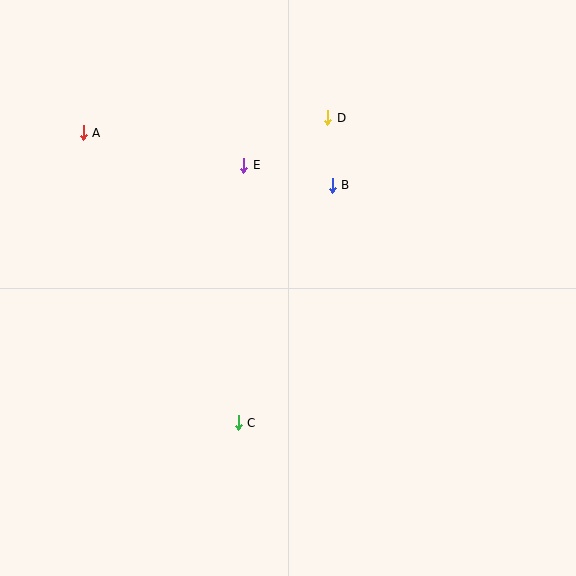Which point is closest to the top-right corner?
Point D is closest to the top-right corner.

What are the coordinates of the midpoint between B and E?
The midpoint between B and E is at (288, 175).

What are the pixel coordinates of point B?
Point B is at (332, 185).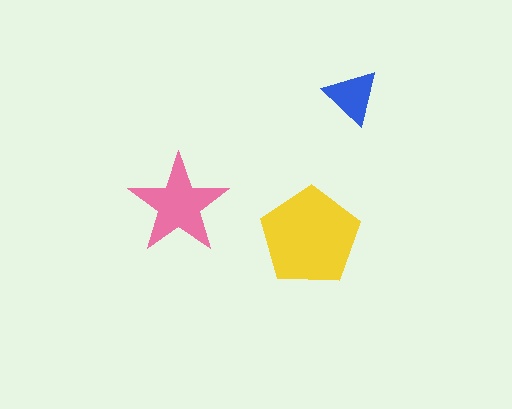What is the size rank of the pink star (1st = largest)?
2nd.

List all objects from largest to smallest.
The yellow pentagon, the pink star, the blue triangle.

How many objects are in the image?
There are 3 objects in the image.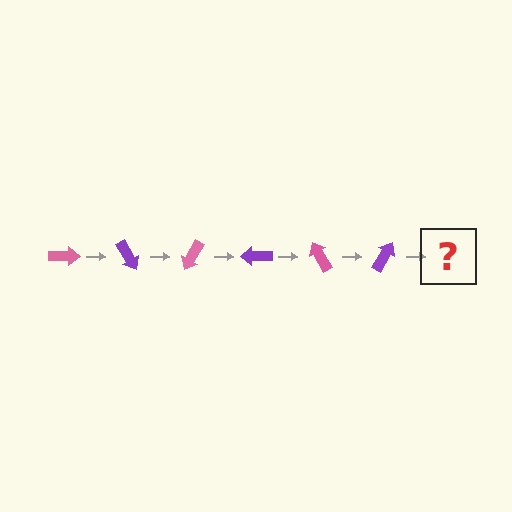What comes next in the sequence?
The next element should be a pink arrow, rotated 360 degrees from the start.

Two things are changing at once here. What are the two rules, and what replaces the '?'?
The two rules are that it rotates 60 degrees each step and the color cycles through pink and purple. The '?' should be a pink arrow, rotated 360 degrees from the start.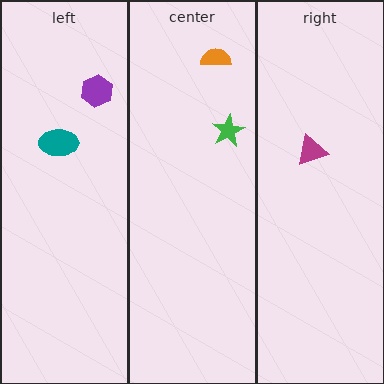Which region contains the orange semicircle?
The center region.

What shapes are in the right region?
The magenta triangle.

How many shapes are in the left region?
2.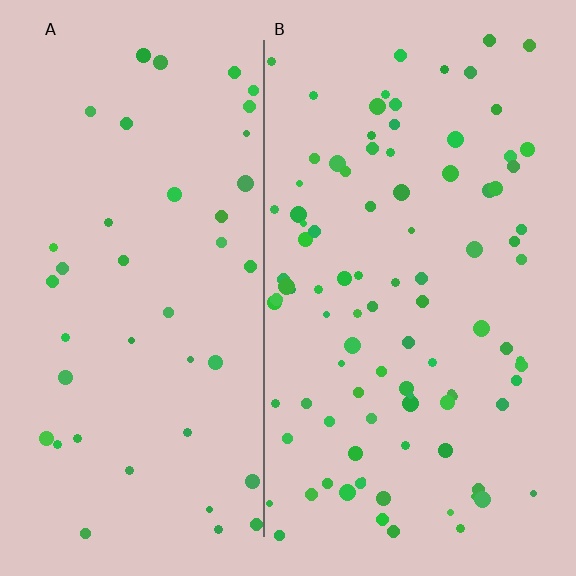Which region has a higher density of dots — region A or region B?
B (the right).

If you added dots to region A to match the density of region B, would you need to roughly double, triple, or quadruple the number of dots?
Approximately double.